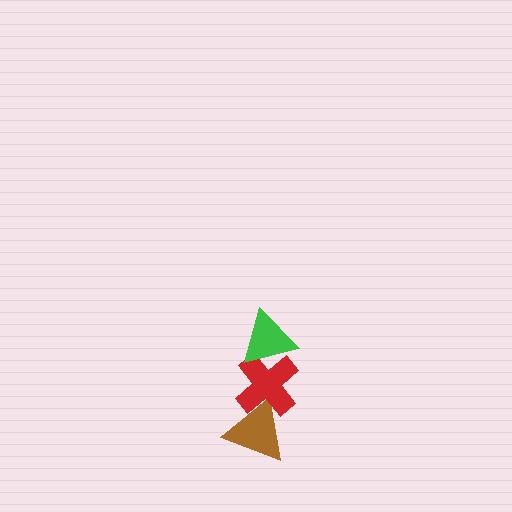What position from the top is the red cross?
The red cross is 2nd from the top.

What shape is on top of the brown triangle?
The red cross is on top of the brown triangle.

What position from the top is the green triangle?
The green triangle is 1st from the top.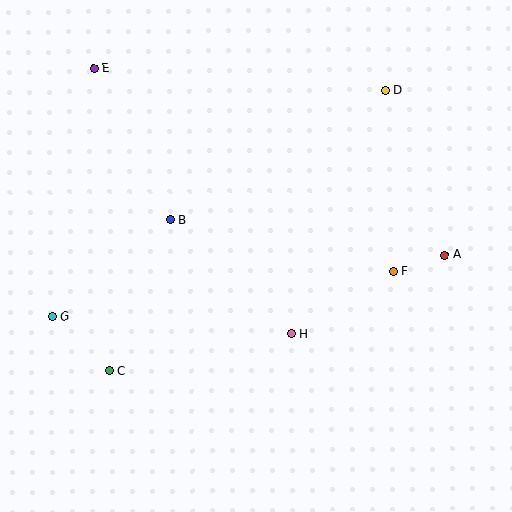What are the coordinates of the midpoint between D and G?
The midpoint between D and G is at (219, 203).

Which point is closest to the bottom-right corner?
Point A is closest to the bottom-right corner.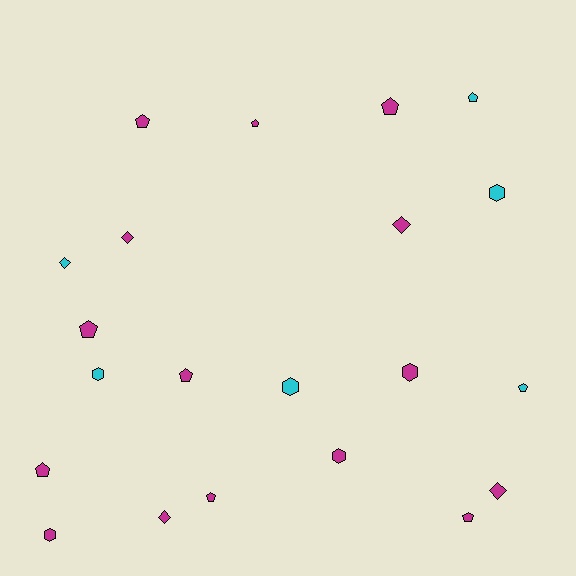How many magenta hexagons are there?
There are 3 magenta hexagons.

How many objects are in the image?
There are 21 objects.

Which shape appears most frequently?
Pentagon, with 10 objects.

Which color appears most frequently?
Magenta, with 15 objects.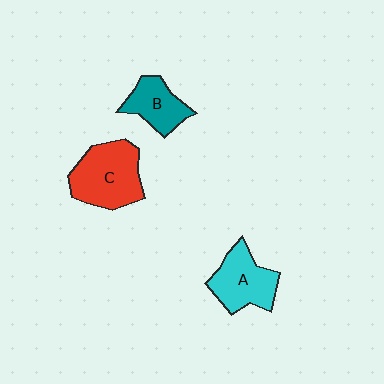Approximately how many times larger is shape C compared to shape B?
Approximately 1.6 times.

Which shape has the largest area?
Shape C (red).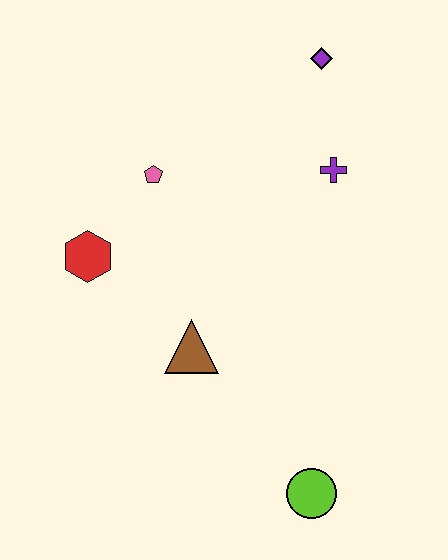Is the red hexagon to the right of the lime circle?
No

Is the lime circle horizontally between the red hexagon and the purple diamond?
Yes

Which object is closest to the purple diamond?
The purple cross is closest to the purple diamond.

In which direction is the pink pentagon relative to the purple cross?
The pink pentagon is to the left of the purple cross.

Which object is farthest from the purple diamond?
The lime circle is farthest from the purple diamond.